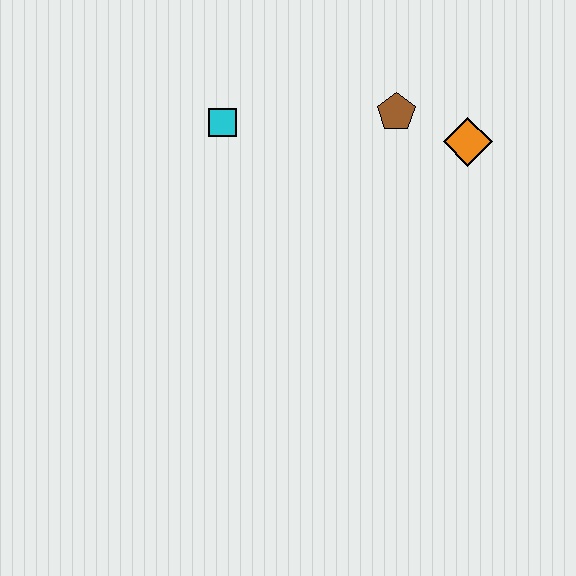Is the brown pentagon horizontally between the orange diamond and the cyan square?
Yes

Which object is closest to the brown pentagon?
The orange diamond is closest to the brown pentagon.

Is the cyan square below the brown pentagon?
Yes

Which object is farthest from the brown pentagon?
The cyan square is farthest from the brown pentagon.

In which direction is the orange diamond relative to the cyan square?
The orange diamond is to the right of the cyan square.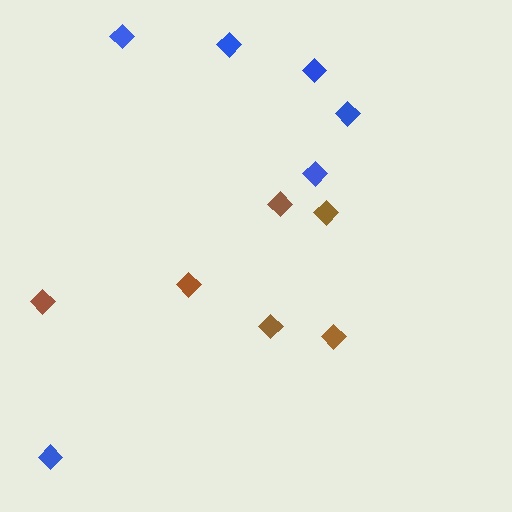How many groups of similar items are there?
There are 2 groups: one group of blue diamonds (6) and one group of brown diamonds (6).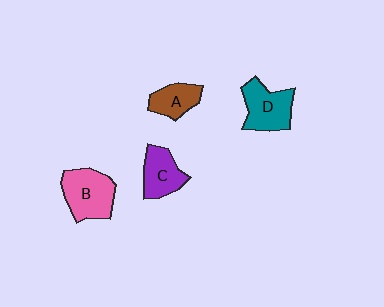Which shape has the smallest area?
Shape A (brown).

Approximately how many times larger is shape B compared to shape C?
Approximately 1.3 times.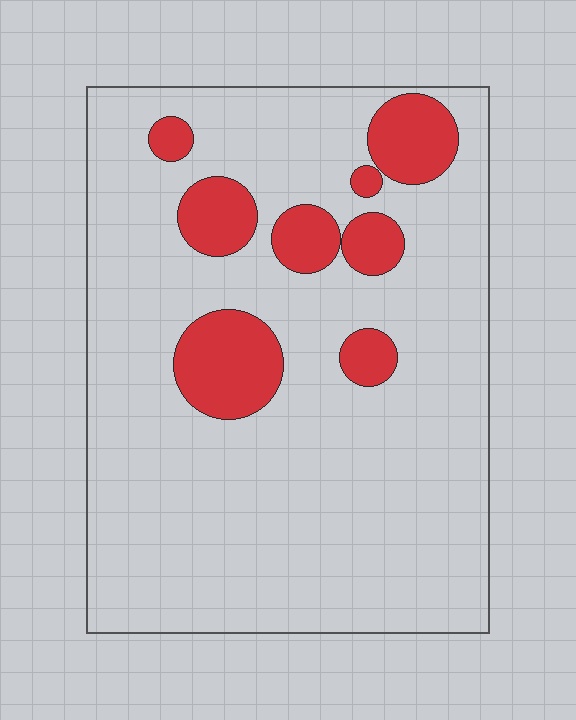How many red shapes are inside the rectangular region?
8.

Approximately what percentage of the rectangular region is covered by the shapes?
Approximately 15%.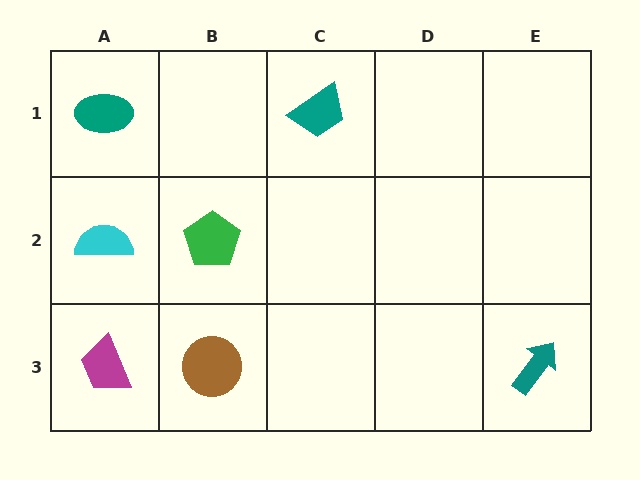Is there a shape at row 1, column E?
No, that cell is empty.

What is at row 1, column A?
A teal ellipse.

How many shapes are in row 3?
3 shapes.